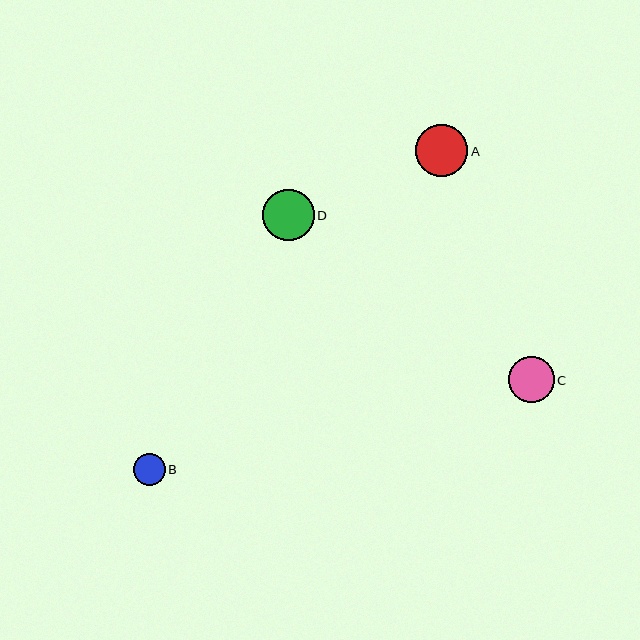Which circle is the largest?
Circle A is the largest with a size of approximately 53 pixels.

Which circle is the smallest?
Circle B is the smallest with a size of approximately 32 pixels.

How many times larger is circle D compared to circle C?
Circle D is approximately 1.1 times the size of circle C.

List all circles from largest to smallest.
From largest to smallest: A, D, C, B.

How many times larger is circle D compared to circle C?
Circle D is approximately 1.1 times the size of circle C.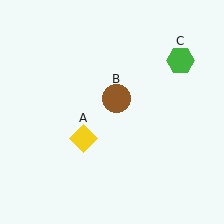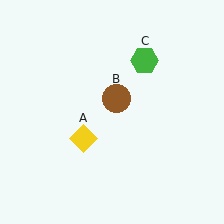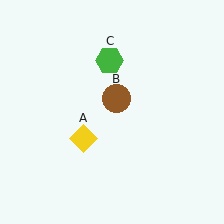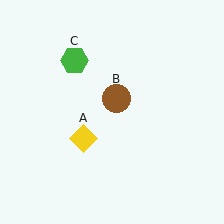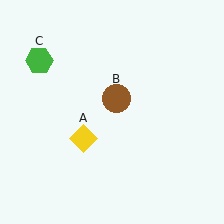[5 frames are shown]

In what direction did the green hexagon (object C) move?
The green hexagon (object C) moved left.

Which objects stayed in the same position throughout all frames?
Yellow diamond (object A) and brown circle (object B) remained stationary.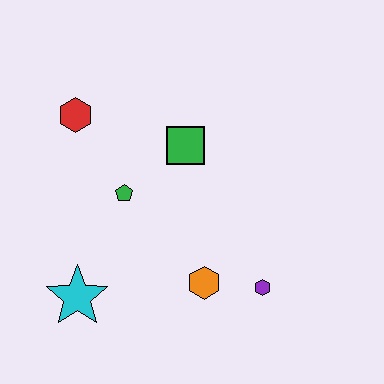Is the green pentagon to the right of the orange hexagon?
No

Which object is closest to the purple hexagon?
The orange hexagon is closest to the purple hexagon.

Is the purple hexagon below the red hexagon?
Yes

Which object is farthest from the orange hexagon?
The red hexagon is farthest from the orange hexagon.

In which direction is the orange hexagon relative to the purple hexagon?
The orange hexagon is to the left of the purple hexagon.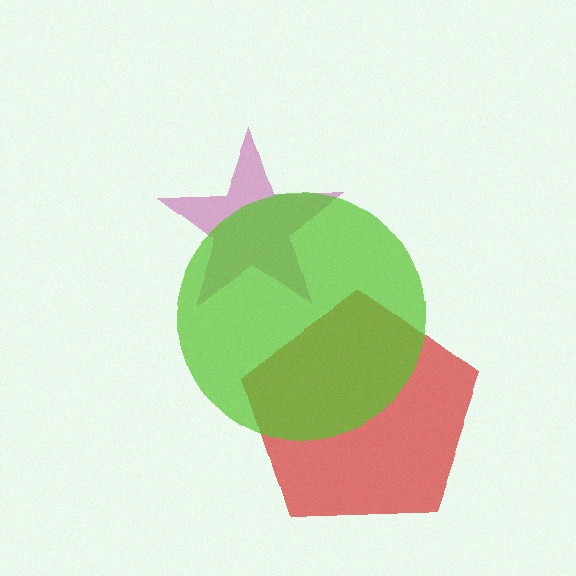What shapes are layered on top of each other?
The layered shapes are: a magenta star, a red pentagon, a lime circle.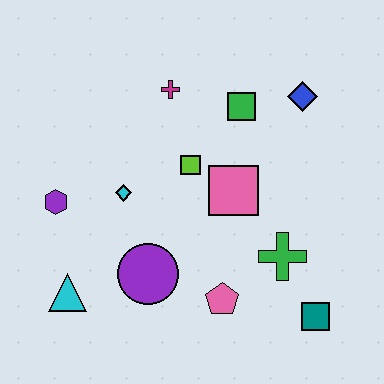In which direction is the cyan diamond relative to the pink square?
The cyan diamond is to the left of the pink square.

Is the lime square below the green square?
Yes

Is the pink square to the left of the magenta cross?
No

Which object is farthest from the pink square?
The cyan triangle is farthest from the pink square.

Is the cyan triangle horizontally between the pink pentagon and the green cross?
No